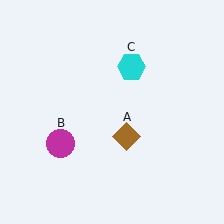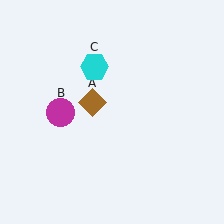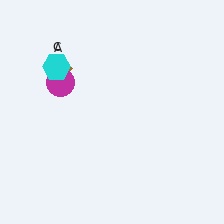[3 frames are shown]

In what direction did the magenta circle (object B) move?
The magenta circle (object B) moved up.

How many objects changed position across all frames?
3 objects changed position: brown diamond (object A), magenta circle (object B), cyan hexagon (object C).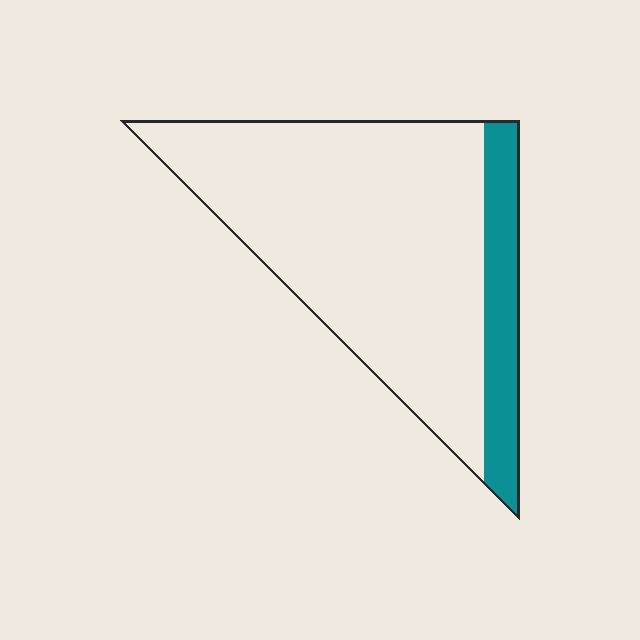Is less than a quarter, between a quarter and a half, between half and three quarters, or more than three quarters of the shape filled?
Less than a quarter.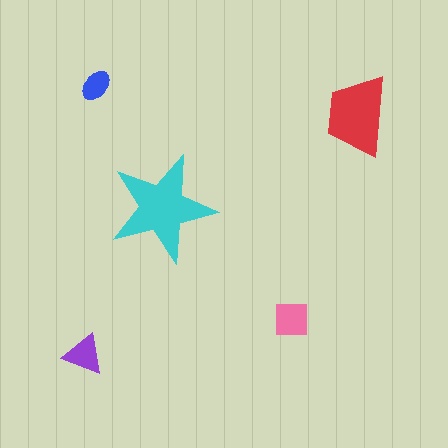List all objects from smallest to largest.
The blue ellipse, the purple triangle, the pink square, the red trapezoid, the cyan star.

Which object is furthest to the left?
The purple triangle is leftmost.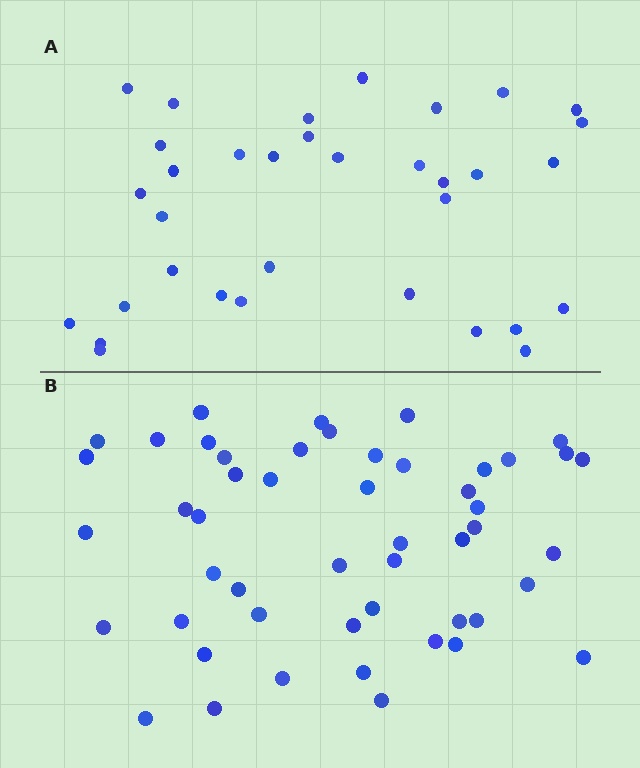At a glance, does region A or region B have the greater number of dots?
Region B (the bottom region) has more dots.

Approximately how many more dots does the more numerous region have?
Region B has approximately 15 more dots than region A.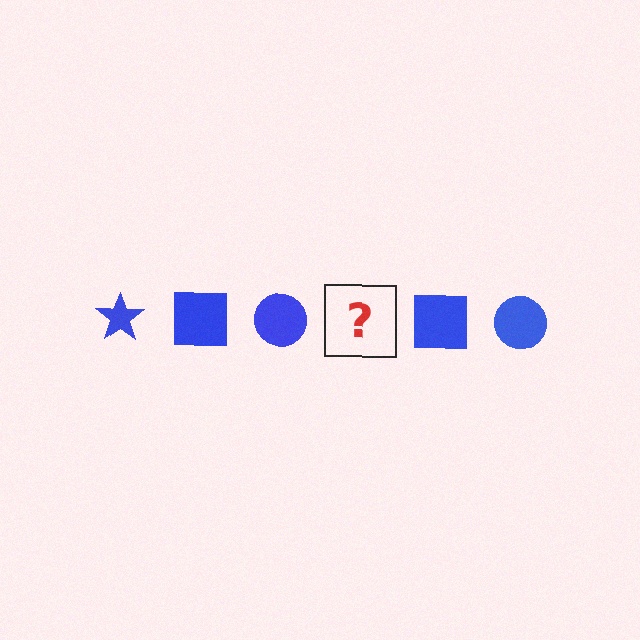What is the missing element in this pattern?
The missing element is a blue star.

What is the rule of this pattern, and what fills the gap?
The rule is that the pattern cycles through star, square, circle shapes in blue. The gap should be filled with a blue star.